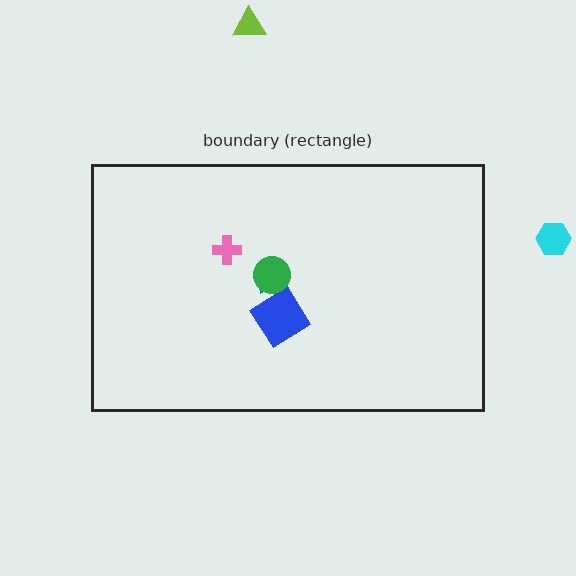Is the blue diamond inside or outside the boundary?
Inside.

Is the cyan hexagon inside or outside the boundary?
Outside.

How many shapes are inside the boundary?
4 inside, 2 outside.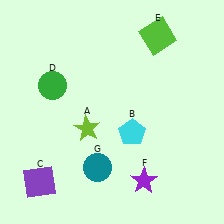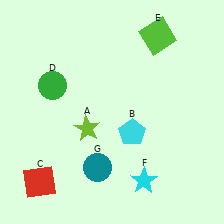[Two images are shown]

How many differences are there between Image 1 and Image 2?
There are 2 differences between the two images.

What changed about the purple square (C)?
In Image 1, C is purple. In Image 2, it changed to red.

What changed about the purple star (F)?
In Image 1, F is purple. In Image 2, it changed to cyan.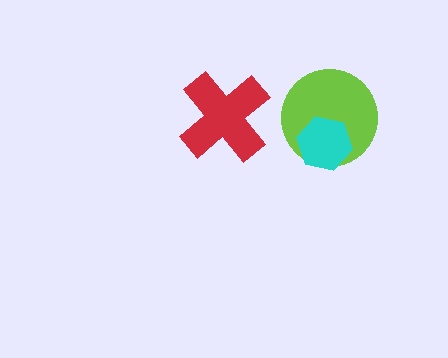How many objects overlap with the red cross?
0 objects overlap with the red cross.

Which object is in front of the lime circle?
The cyan hexagon is in front of the lime circle.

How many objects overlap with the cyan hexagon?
1 object overlaps with the cyan hexagon.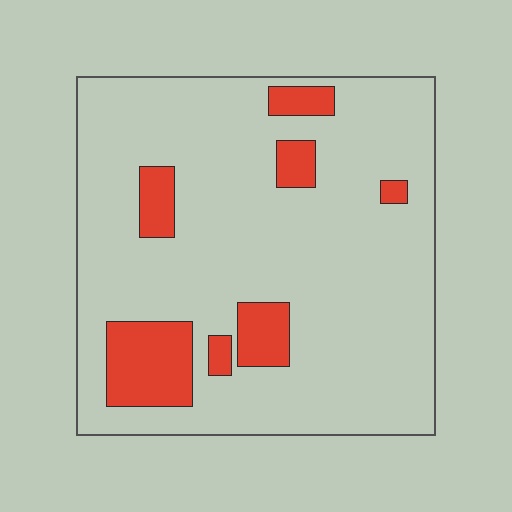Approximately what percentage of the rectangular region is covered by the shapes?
Approximately 15%.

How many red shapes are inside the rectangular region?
7.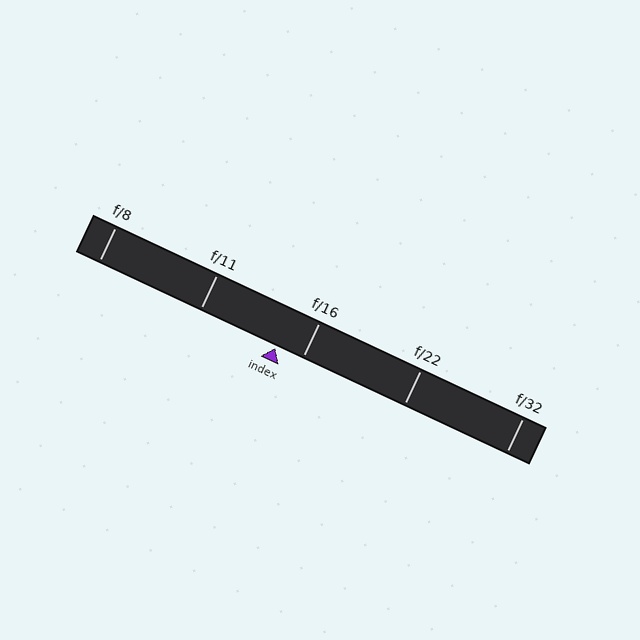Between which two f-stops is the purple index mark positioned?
The index mark is between f/11 and f/16.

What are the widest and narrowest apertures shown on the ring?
The widest aperture shown is f/8 and the narrowest is f/32.